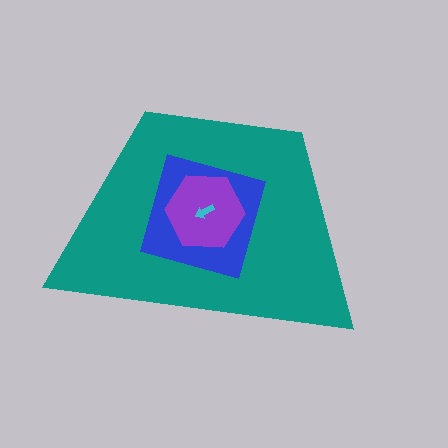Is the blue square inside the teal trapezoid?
Yes.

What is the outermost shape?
The teal trapezoid.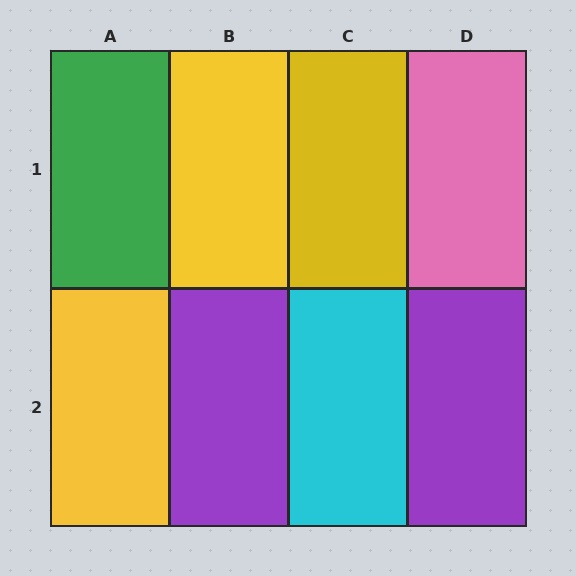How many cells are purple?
2 cells are purple.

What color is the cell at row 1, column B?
Yellow.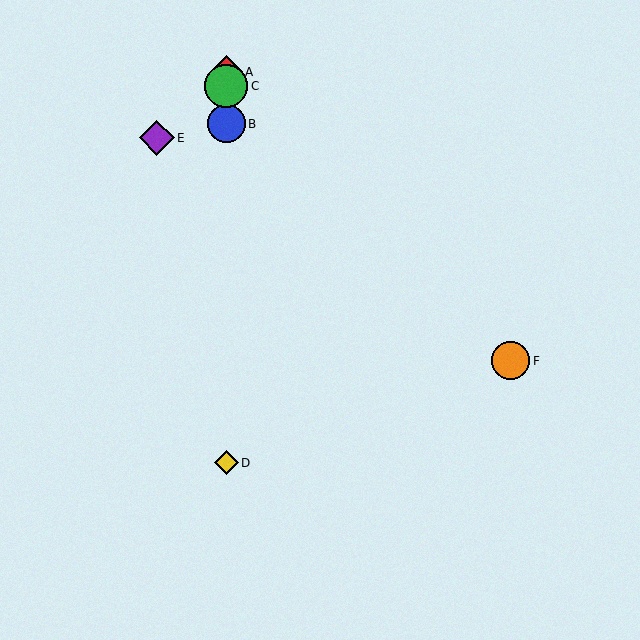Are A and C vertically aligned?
Yes, both are at x≈226.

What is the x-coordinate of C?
Object C is at x≈226.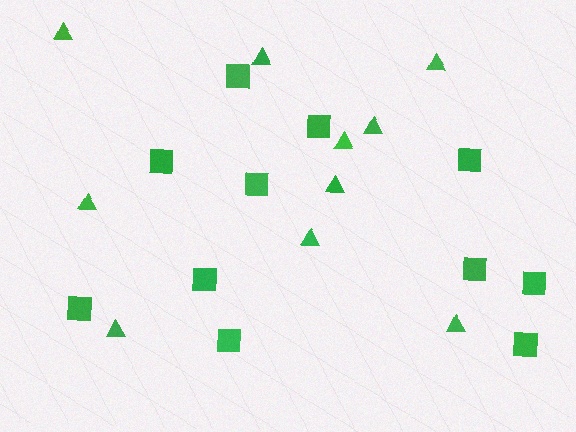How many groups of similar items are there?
There are 2 groups: one group of squares (11) and one group of triangles (10).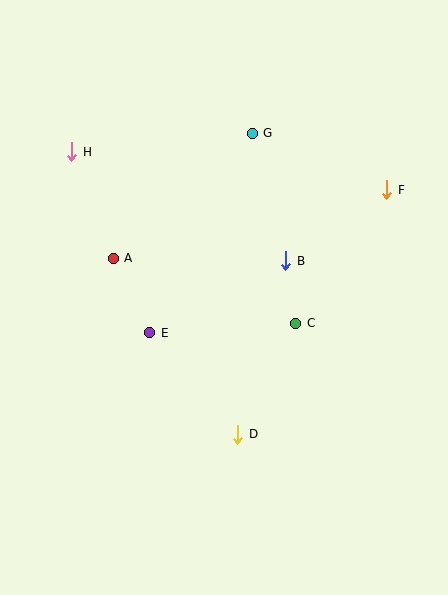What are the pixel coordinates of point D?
Point D is at (238, 434).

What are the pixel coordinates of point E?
Point E is at (150, 333).